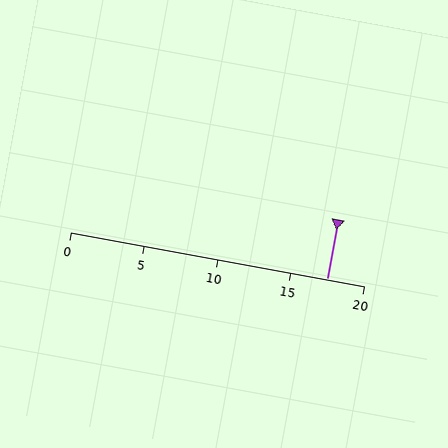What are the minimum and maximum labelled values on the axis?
The axis runs from 0 to 20.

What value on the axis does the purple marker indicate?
The marker indicates approximately 17.5.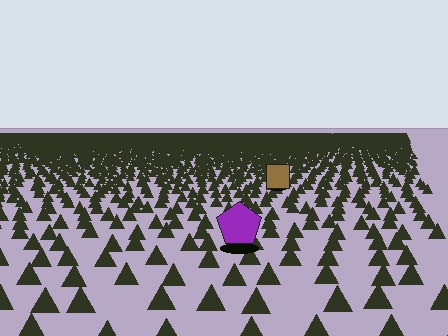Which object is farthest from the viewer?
The brown square is farthest from the viewer. It appears smaller and the ground texture around it is denser.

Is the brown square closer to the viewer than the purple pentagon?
No. The purple pentagon is closer — you can tell from the texture gradient: the ground texture is coarser near it.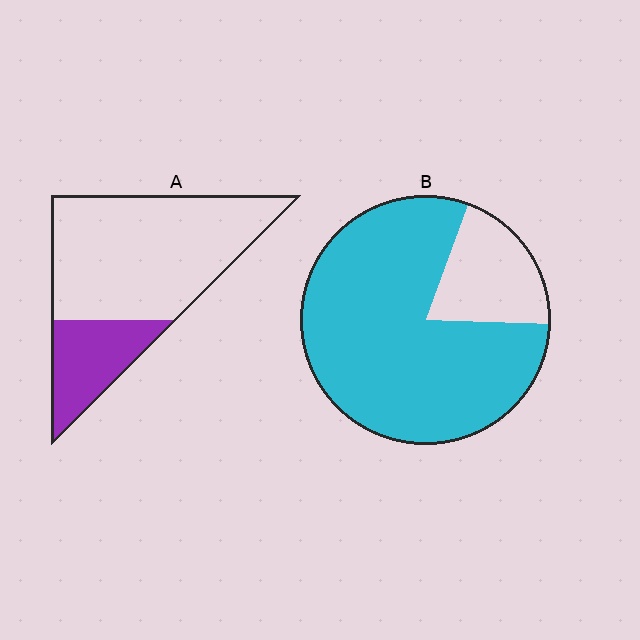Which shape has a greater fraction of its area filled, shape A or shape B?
Shape B.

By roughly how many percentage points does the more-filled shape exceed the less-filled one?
By roughly 55 percentage points (B over A).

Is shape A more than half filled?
No.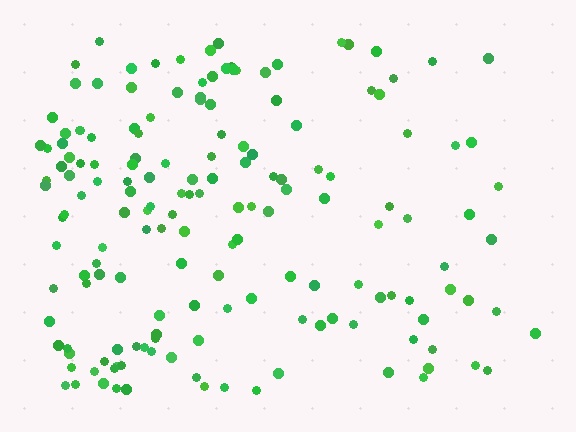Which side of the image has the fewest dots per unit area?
The right.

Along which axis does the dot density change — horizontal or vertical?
Horizontal.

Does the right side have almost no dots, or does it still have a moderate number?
Still a moderate number, just noticeably fewer than the left.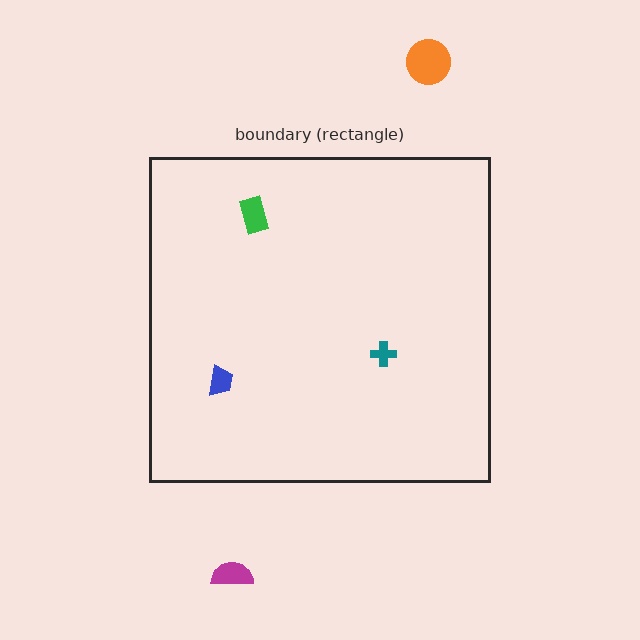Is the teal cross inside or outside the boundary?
Inside.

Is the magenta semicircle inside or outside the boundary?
Outside.